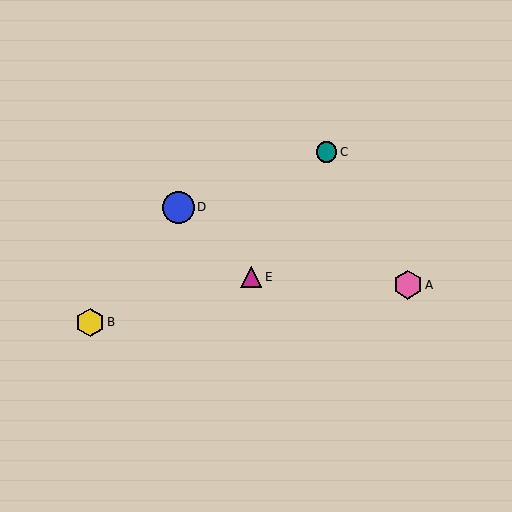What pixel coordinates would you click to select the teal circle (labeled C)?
Click at (327, 152) to select the teal circle C.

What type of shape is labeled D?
Shape D is a blue circle.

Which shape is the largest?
The blue circle (labeled D) is the largest.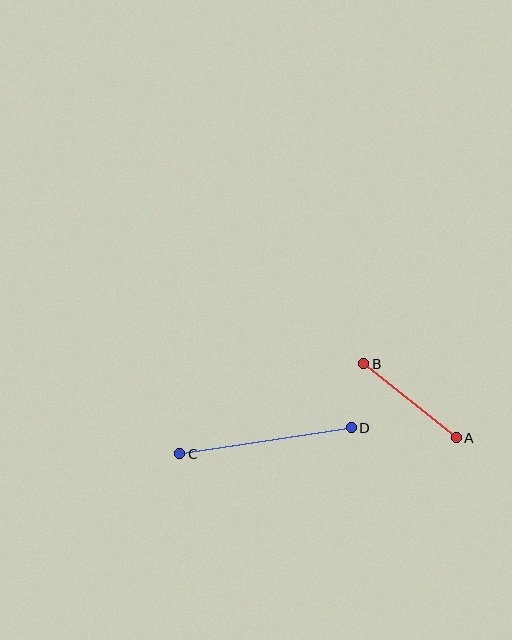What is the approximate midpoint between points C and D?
The midpoint is at approximately (266, 441) pixels.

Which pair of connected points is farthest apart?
Points C and D are farthest apart.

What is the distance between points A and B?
The distance is approximately 118 pixels.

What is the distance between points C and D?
The distance is approximately 173 pixels.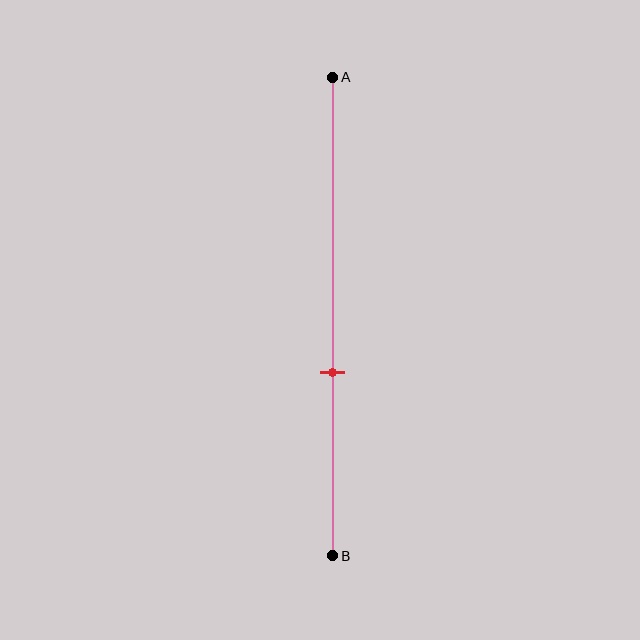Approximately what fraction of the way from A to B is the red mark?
The red mark is approximately 60% of the way from A to B.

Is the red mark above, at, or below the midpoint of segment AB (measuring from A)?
The red mark is below the midpoint of segment AB.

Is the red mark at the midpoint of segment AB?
No, the mark is at about 60% from A, not at the 50% midpoint.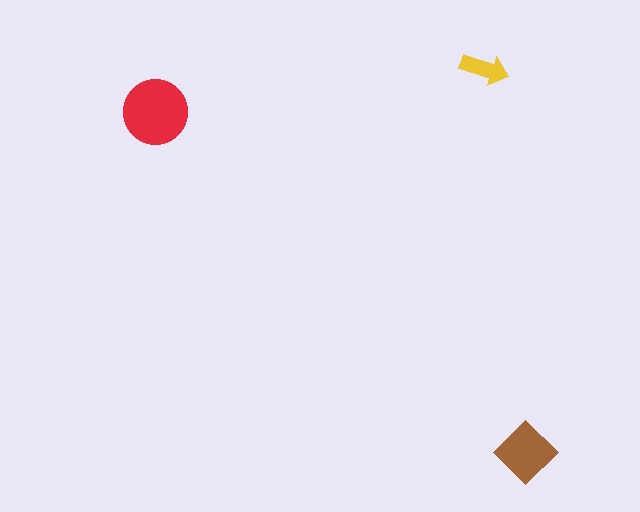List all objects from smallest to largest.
The yellow arrow, the brown diamond, the red circle.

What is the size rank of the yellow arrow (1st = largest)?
3rd.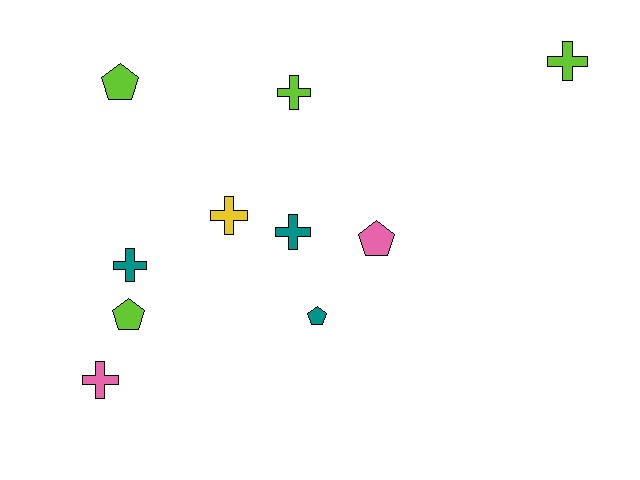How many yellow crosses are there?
There is 1 yellow cross.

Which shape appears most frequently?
Cross, with 6 objects.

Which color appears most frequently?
Lime, with 4 objects.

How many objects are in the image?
There are 10 objects.